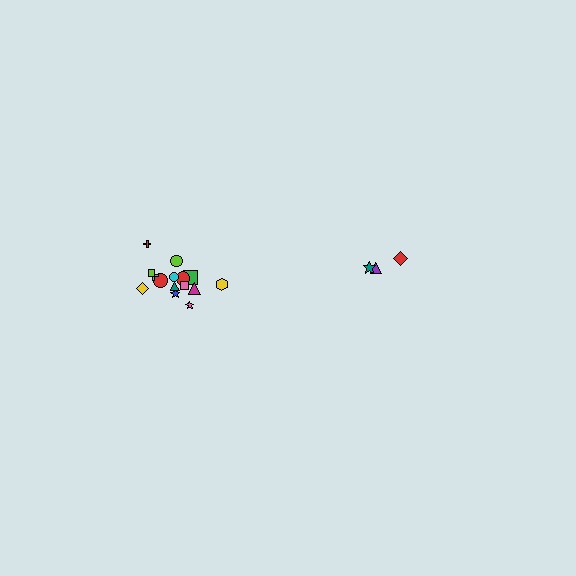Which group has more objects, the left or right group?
The left group.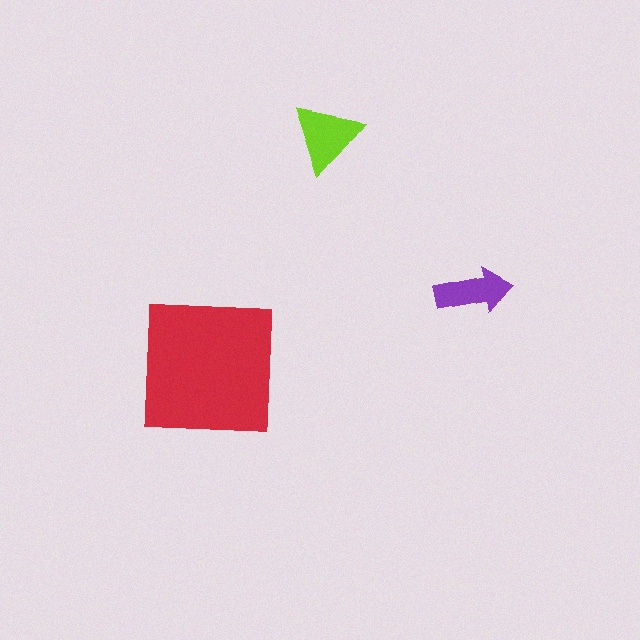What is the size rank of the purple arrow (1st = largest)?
3rd.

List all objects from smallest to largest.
The purple arrow, the lime triangle, the red square.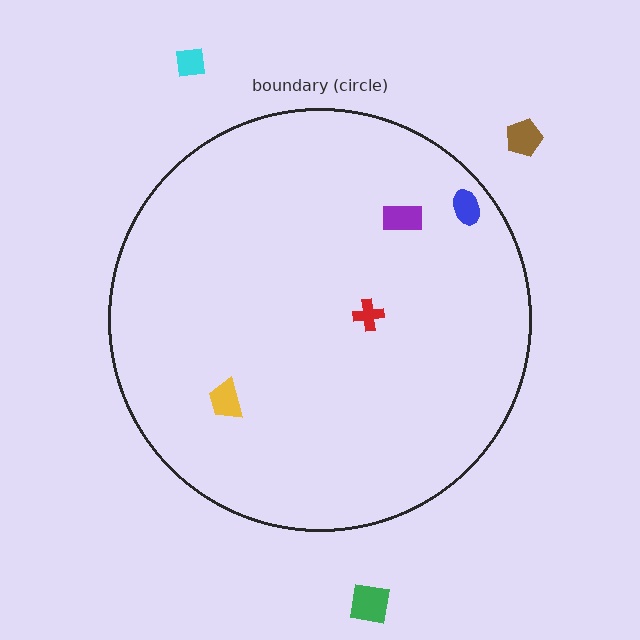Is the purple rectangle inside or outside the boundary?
Inside.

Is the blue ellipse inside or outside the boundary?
Inside.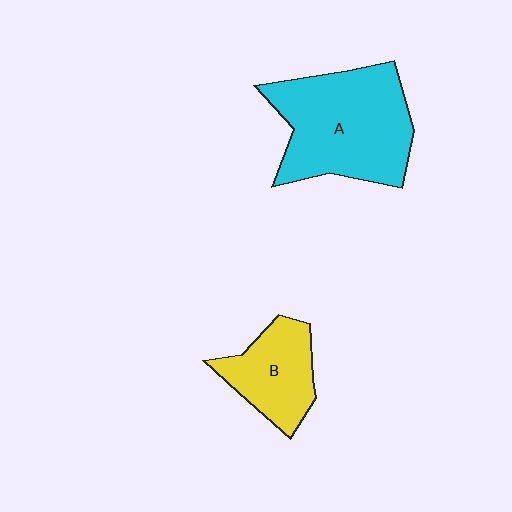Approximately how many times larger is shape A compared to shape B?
Approximately 1.9 times.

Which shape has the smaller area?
Shape B (yellow).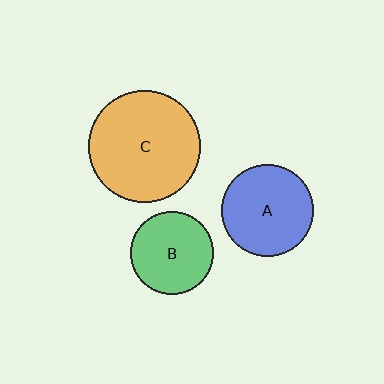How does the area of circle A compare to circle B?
Approximately 1.2 times.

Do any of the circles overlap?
No, none of the circles overlap.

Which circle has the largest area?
Circle C (orange).